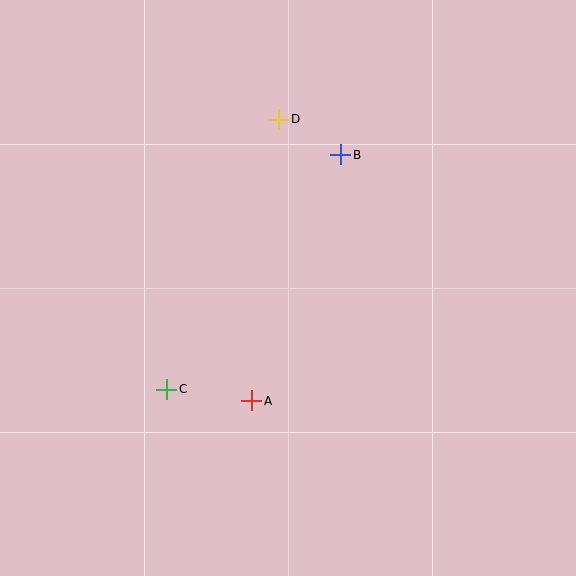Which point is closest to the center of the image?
Point A at (252, 401) is closest to the center.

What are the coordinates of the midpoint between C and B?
The midpoint between C and B is at (254, 272).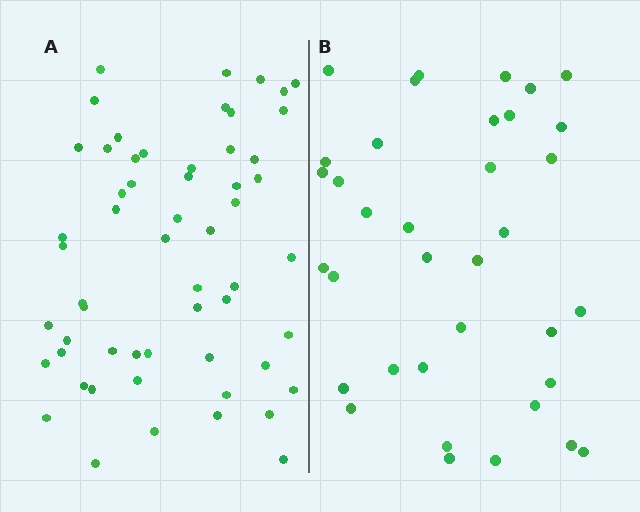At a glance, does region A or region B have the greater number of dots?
Region A (the left region) has more dots.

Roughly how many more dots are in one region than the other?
Region A has approximately 20 more dots than region B.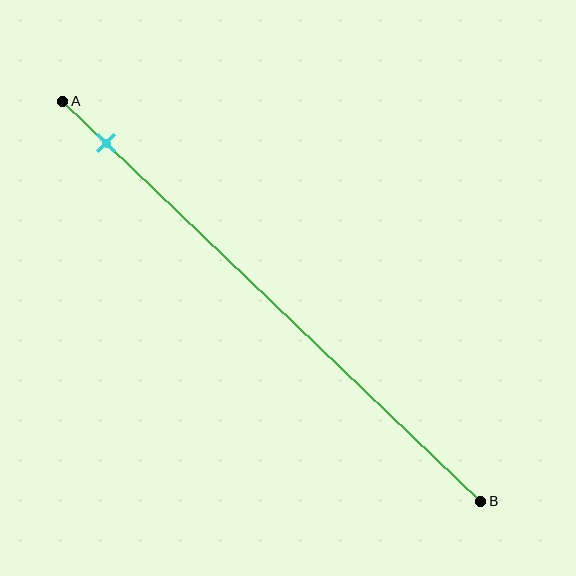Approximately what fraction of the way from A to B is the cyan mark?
The cyan mark is approximately 10% of the way from A to B.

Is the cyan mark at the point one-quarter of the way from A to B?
No, the mark is at about 10% from A, not at the 25% one-quarter point.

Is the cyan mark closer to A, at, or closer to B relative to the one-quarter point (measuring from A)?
The cyan mark is closer to point A than the one-quarter point of segment AB.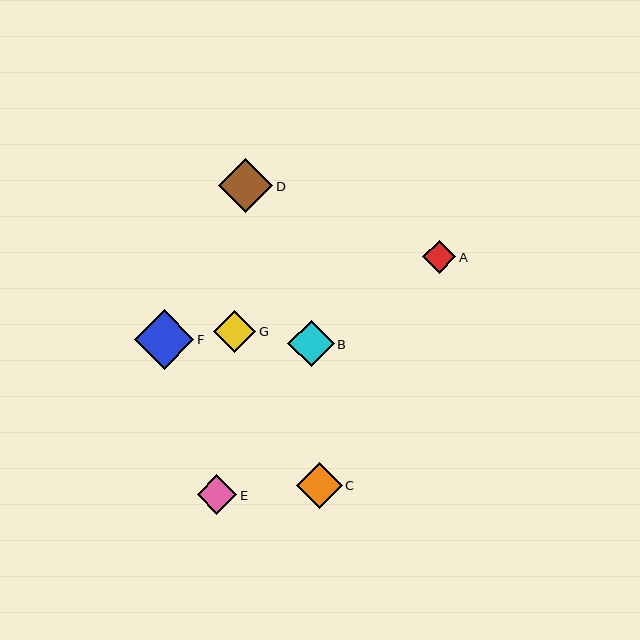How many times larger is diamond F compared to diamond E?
Diamond F is approximately 1.5 times the size of diamond E.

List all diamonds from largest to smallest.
From largest to smallest: F, D, B, C, G, E, A.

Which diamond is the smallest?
Diamond A is the smallest with a size of approximately 34 pixels.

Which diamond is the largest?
Diamond F is the largest with a size of approximately 59 pixels.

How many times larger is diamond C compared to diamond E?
Diamond C is approximately 1.2 times the size of diamond E.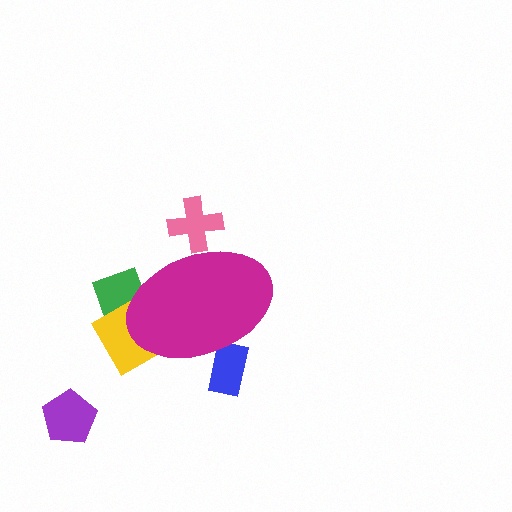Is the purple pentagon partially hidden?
No, the purple pentagon is fully visible.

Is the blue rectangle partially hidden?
Yes, the blue rectangle is partially hidden behind the magenta ellipse.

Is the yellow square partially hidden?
Yes, the yellow square is partially hidden behind the magenta ellipse.